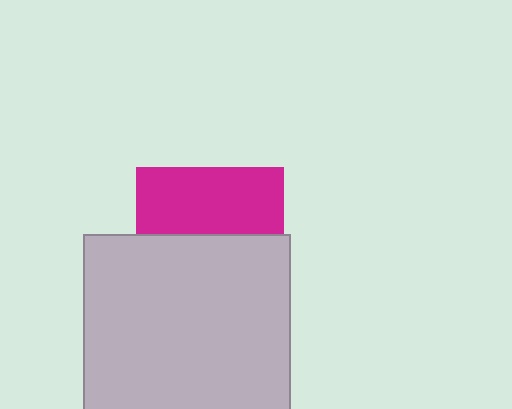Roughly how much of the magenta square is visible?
About half of it is visible (roughly 45%).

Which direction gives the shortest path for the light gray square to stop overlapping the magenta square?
Moving down gives the shortest separation.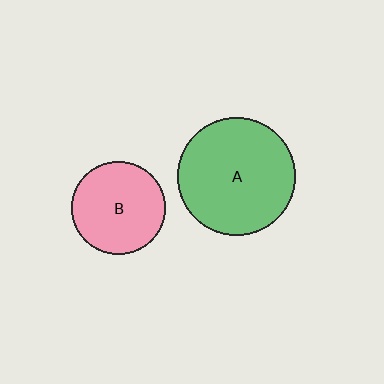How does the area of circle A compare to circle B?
Approximately 1.6 times.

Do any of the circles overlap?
No, none of the circles overlap.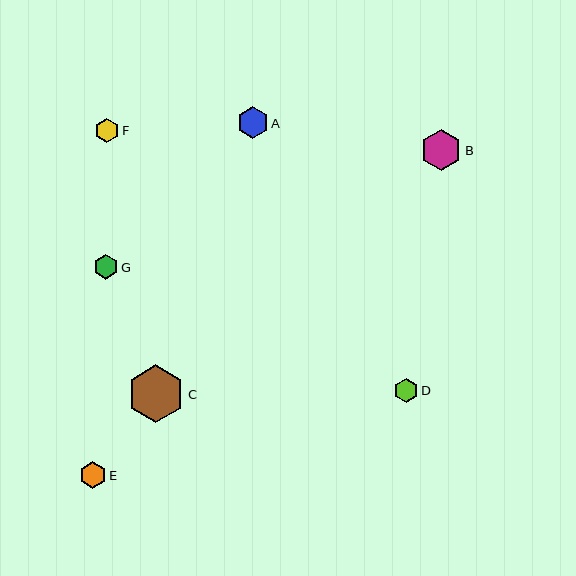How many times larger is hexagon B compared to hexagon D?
Hexagon B is approximately 1.7 times the size of hexagon D.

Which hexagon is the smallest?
Hexagon D is the smallest with a size of approximately 24 pixels.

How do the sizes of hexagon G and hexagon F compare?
Hexagon G and hexagon F are approximately the same size.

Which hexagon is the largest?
Hexagon C is the largest with a size of approximately 58 pixels.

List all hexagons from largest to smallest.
From largest to smallest: C, B, A, E, G, F, D.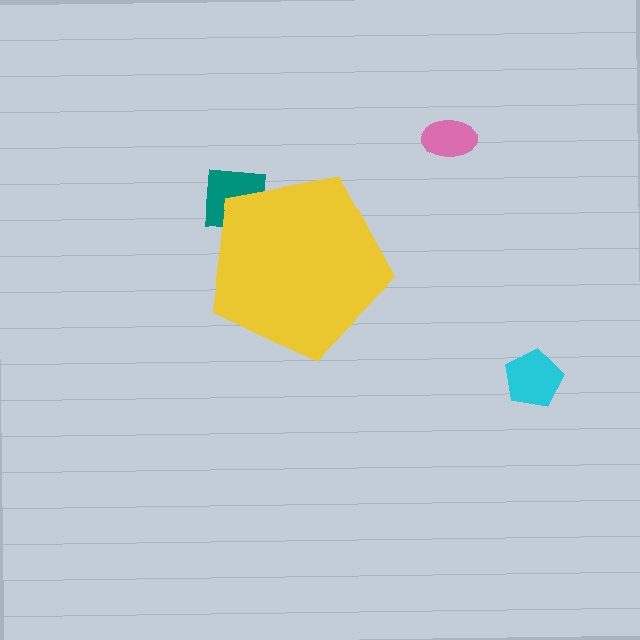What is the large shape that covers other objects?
A yellow pentagon.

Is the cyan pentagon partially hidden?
No, the cyan pentagon is fully visible.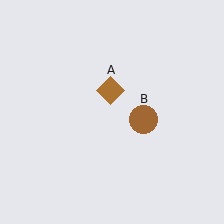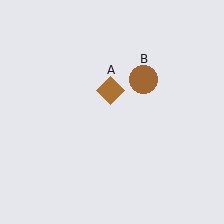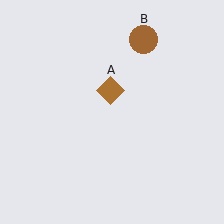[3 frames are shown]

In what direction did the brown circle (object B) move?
The brown circle (object B) moved up.